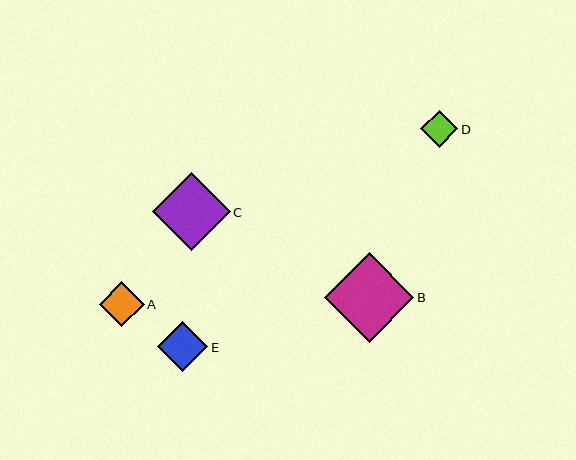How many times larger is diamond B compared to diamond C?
Diamond B is approximately 1.2 times the size of diamond C.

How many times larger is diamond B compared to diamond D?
Diamond B is approximately 2.4 times the size of diamond D.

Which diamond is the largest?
Diamond B is the largest with a size of approximately 89 pixels.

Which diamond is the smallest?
Diamond D is the smallest with a size of approximately 37 pixels.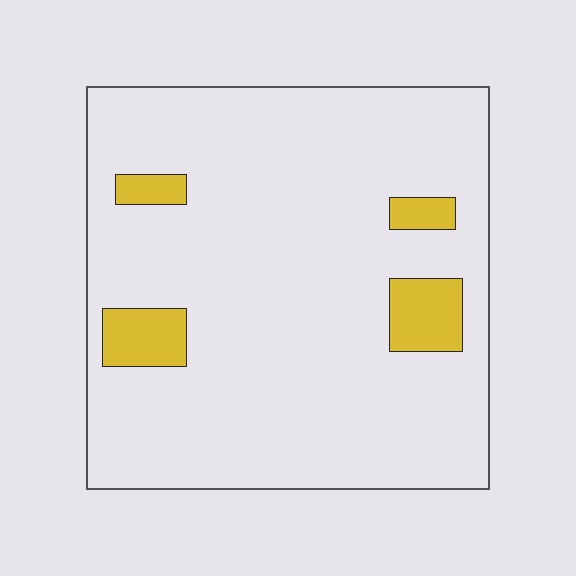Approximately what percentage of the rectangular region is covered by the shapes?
Approximately 10%.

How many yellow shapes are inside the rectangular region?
4.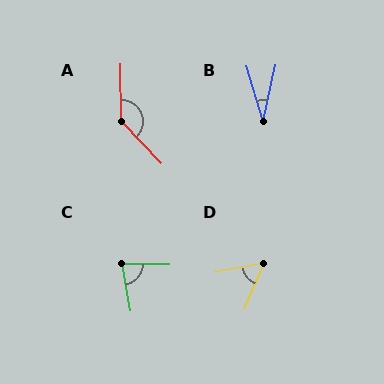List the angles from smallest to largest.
B (29°), D (56°), C (79°), A (137°).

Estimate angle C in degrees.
Approximately 79 degrees.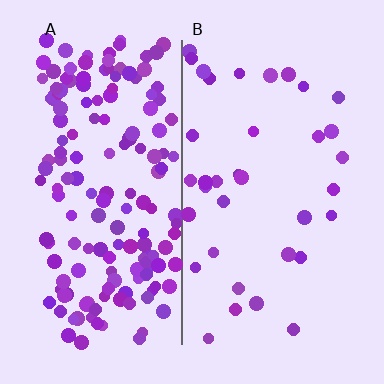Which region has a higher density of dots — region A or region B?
A (the left).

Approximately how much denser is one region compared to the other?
Approximately 4.6× — region A over region B.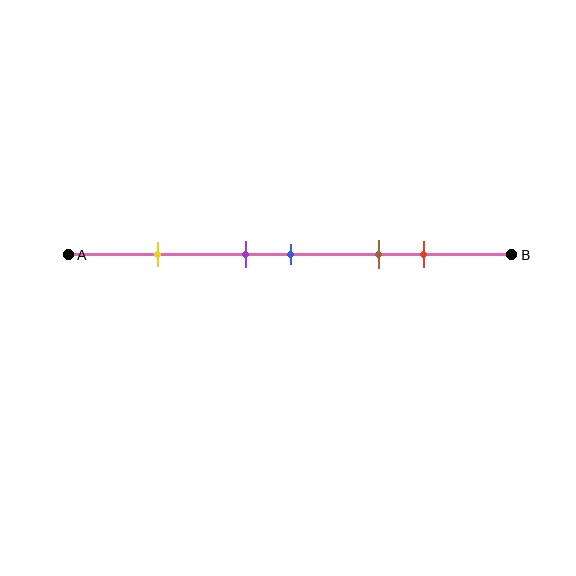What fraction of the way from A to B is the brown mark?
The brown mark is approximately 70% (0.7) of the way from A to B.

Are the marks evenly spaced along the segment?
No, the marks are not evenly spaced.